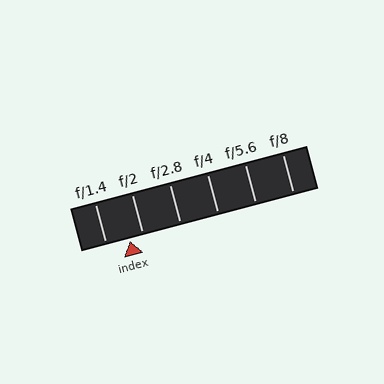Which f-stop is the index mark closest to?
The index mark is closest to f/2.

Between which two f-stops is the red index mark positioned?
The index mark is between f/1.4 and f/2.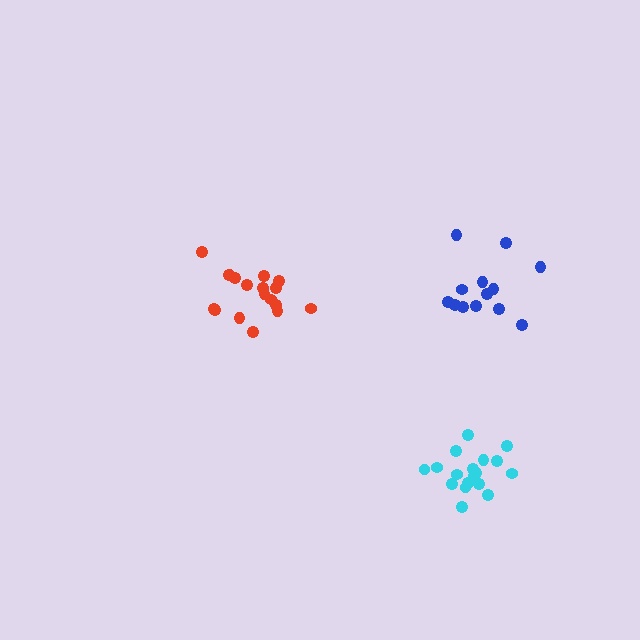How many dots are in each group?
Group 1: 18 dots, Group 2: 13 dots, Group 3: 18 dots (49 total).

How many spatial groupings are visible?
There are 3 spatial groupings.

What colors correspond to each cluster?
The clusters are colored: red, blue, cyan.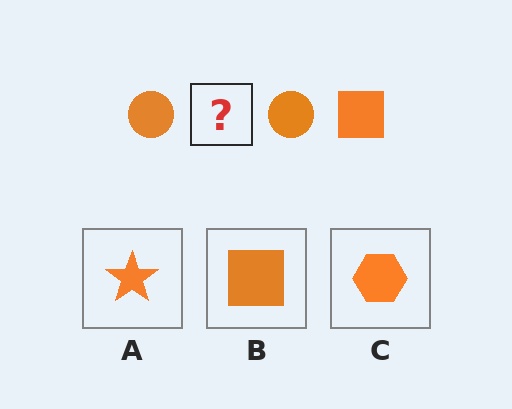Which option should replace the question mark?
Option B.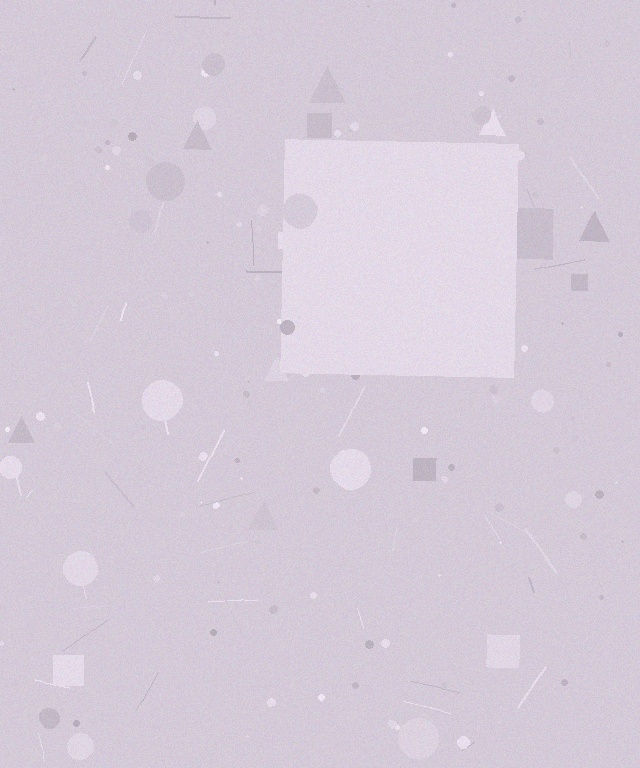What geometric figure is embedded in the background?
A square is embedded in the background.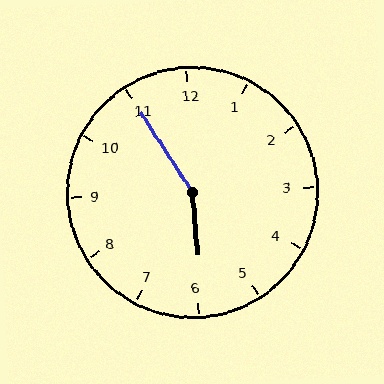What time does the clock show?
5:55.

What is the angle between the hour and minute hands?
Approximately 152 degrees.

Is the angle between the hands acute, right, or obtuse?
It is obtuse.